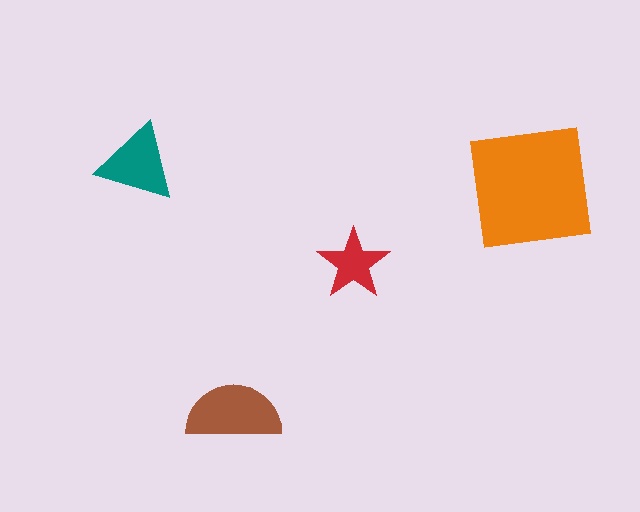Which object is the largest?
The orange square.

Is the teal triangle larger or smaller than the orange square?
Smaller.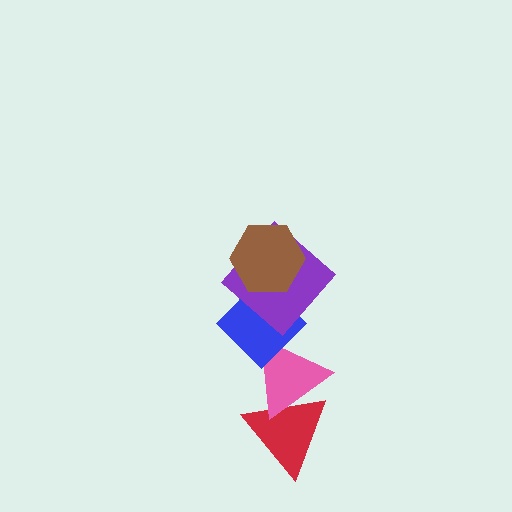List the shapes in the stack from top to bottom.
From top to bottom: the brown hexagon, the purple diamond, the blue diamond, the pink triangle, the red triangle.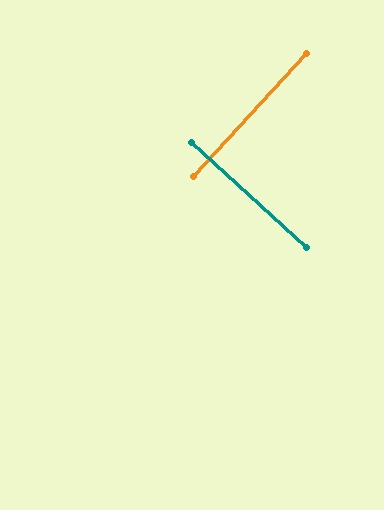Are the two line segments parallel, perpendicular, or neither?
Perpendicular — they meet at approximately 90°.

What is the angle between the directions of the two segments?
Approximately 90 degrees.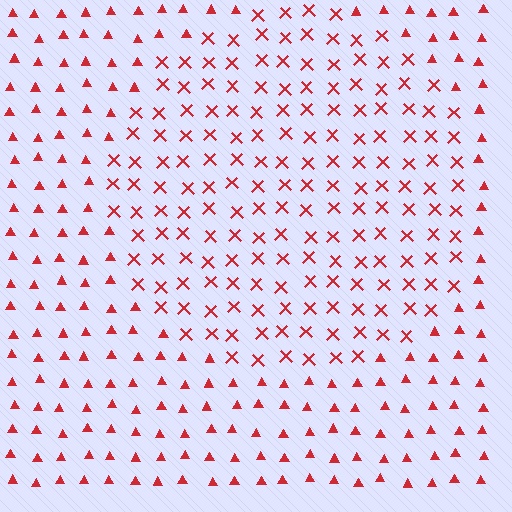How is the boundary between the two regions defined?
The boundary is defined by a change in element shape: X marks inside vs. triangles outside. All elements share the same color and spacing.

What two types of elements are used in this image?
The image uses X marks inside the circle region and triangles outside it.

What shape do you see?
I see a circle.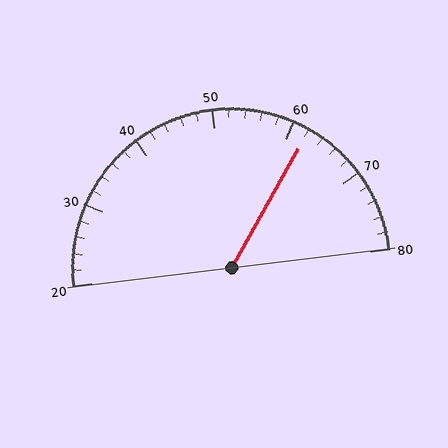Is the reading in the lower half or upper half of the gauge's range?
The reading is in the upper half of the range (20 to 80).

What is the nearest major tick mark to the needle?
The nearest major tick mark is 60.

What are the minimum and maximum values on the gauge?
The gauge ranges from 20 to 80.